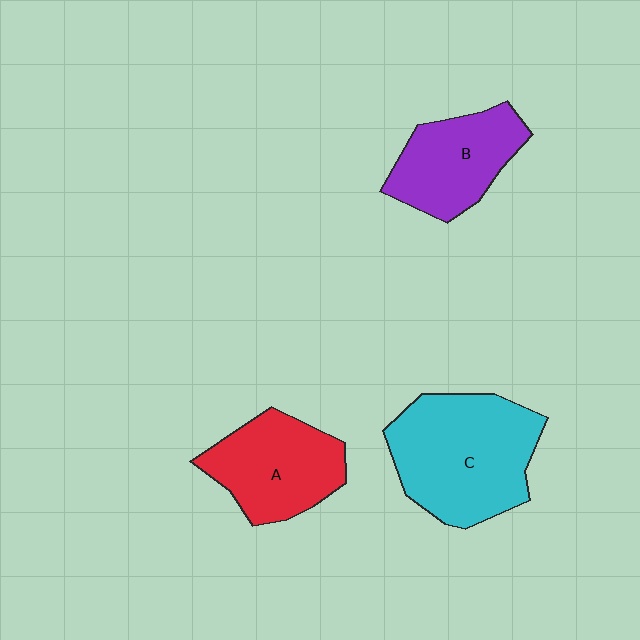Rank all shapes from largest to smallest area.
From largest to smallest: C (cyan), A (red), B (purple).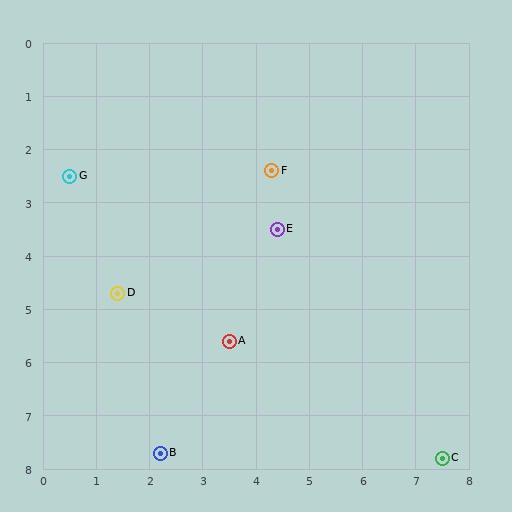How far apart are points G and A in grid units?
Points G and A are about 4.3 grid units apart.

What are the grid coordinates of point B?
Point B is at approximately (2.2, 7.7).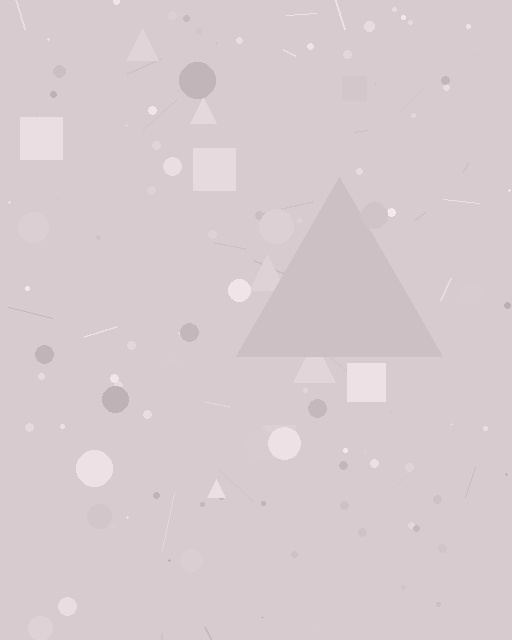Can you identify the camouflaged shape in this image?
The camouflaged shape is a triangle.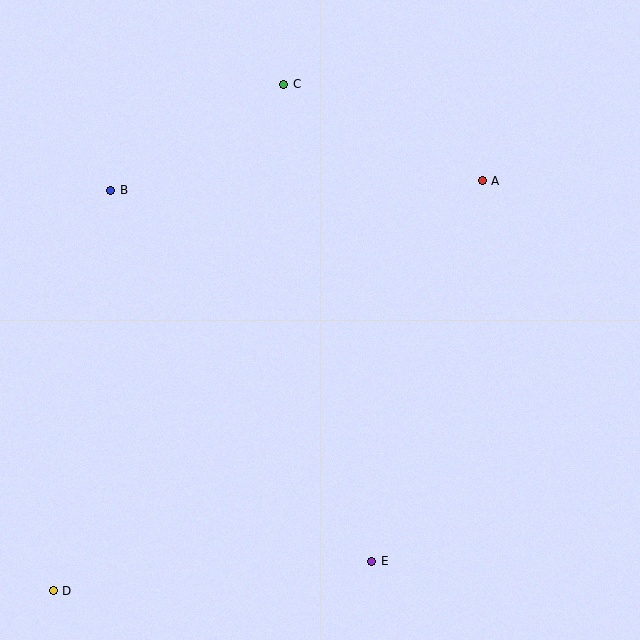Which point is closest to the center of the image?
Point A at (482, 181) is closest to the center.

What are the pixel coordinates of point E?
Point E is at (372, 561).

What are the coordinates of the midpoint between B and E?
The midpoint between B and E is at (241, 376).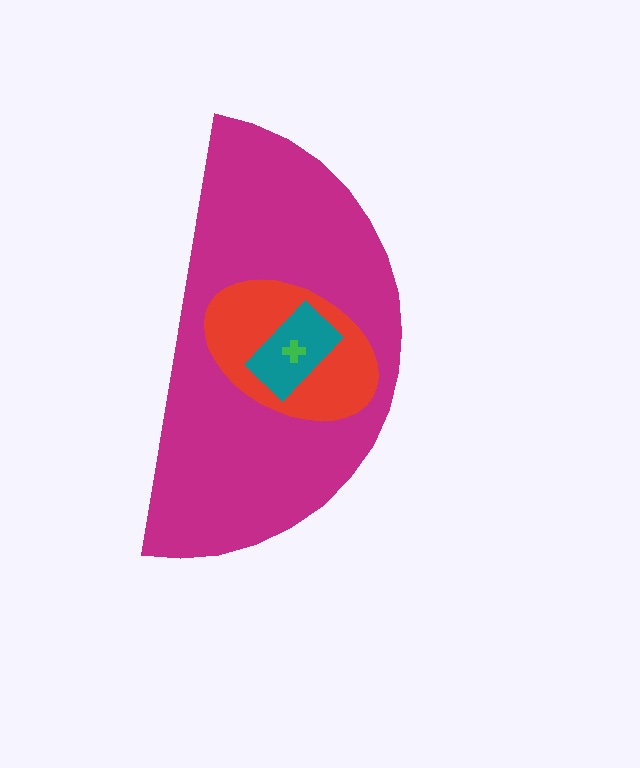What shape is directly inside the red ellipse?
The teal rectangle.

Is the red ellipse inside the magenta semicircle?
Yes.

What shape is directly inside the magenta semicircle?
The red ellipse.